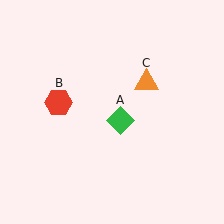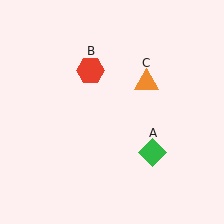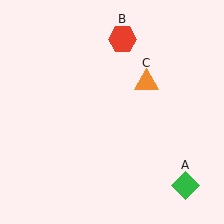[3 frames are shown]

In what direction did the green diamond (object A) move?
The green diamond (object A) moved down and to the right.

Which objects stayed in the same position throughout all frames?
Orange triangle (object C) remained stationary.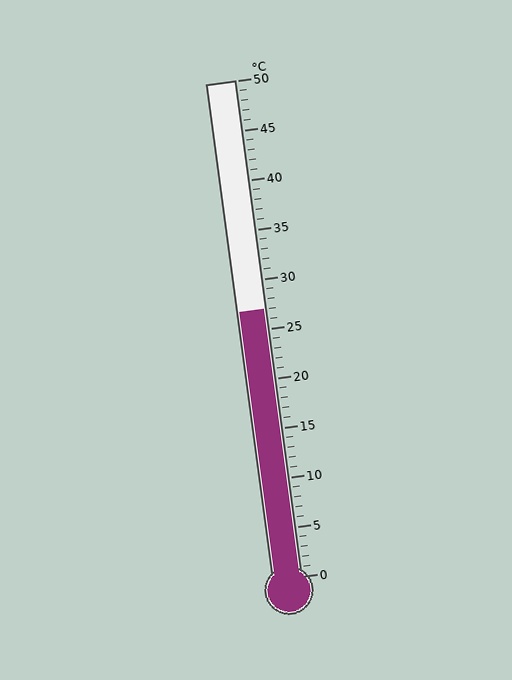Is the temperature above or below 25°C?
The temperature is above 25°C.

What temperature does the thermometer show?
The thermometer shows approximately 27°C.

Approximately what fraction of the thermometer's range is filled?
The thermometer is filled to approximately 55% of its range.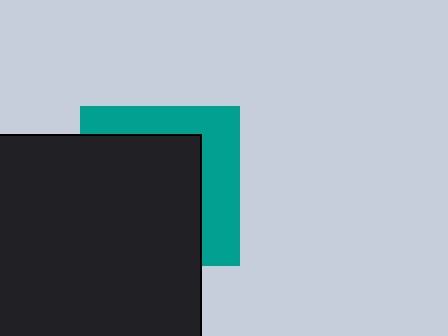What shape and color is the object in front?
The object in front is a black square.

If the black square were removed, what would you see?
You would see the complete teal square.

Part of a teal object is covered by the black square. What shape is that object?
It is a square.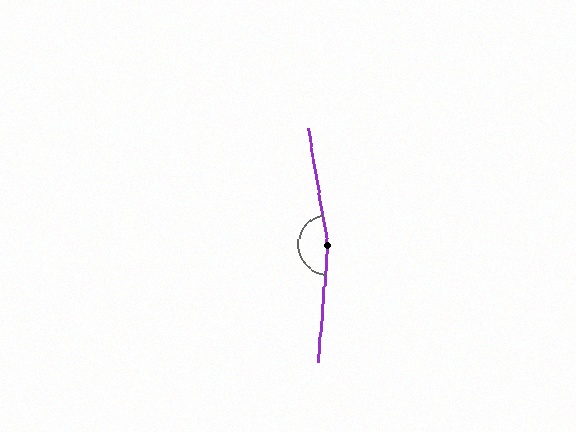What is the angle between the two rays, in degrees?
Approximately 166 degrees.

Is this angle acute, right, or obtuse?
It is obtuse.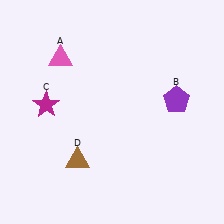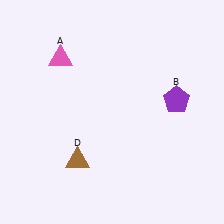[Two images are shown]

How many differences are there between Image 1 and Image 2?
There is 1 difference between the two images.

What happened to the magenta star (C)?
The magenta star (C) was removed in Image 2. It was in the top-left area of Image 1.